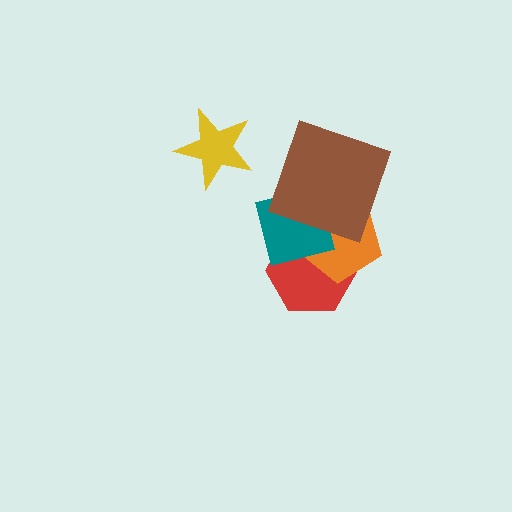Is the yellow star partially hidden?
No, no other shape covers it.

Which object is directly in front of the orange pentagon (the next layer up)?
The teal square is directly in front of the orange pentagon.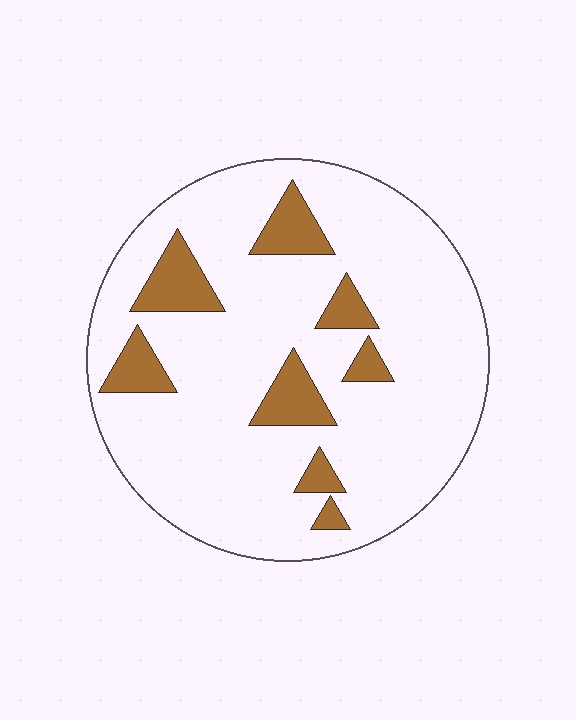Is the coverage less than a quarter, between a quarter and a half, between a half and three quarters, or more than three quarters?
Less than a quarter.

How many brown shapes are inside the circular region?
8.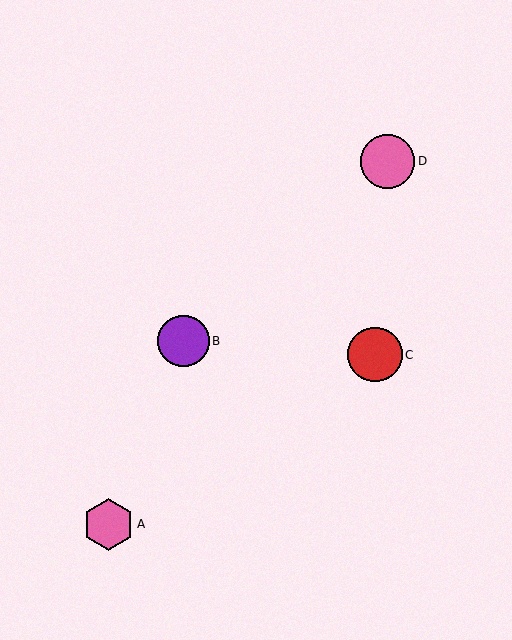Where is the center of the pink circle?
The center of the pink circle is at (388, 161).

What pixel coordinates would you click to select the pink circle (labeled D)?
Click at (388, 161) to select the pink circle D.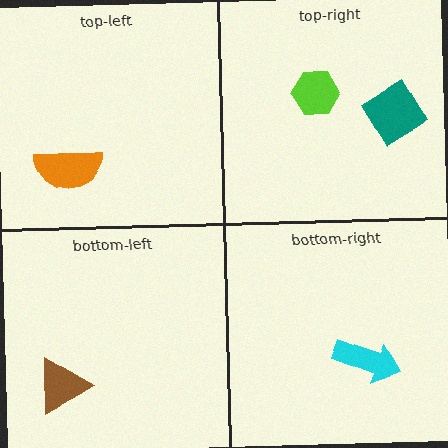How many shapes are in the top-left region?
1.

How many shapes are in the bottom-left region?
1.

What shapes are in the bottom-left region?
The brown triangle.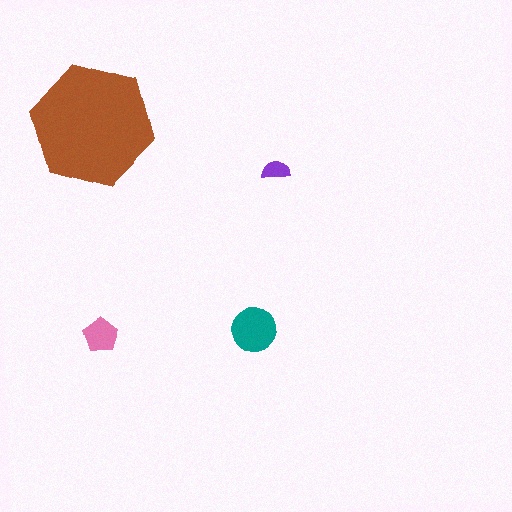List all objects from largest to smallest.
The brown hexagon, the teal circle, the pink pentagon, the purple semicircle.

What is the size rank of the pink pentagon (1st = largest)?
3rd.